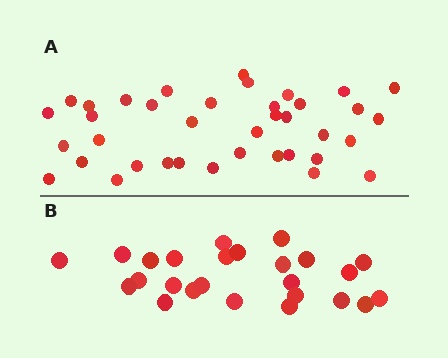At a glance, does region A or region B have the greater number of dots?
Region A (the top region) has more dots.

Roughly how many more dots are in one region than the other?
Region A has approximately 15 more dots than region B.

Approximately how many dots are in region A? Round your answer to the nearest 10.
About 40 dots. (The exact count is 38, which rounds to 40.)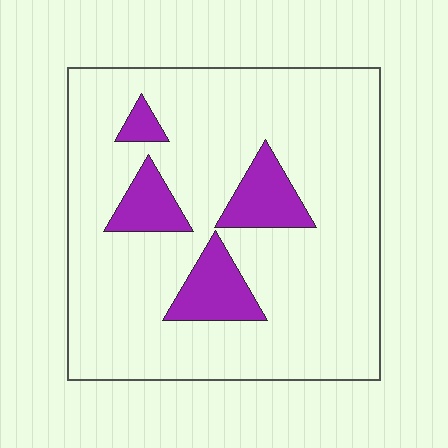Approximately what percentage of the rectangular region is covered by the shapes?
Approximately 15%.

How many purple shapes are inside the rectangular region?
4.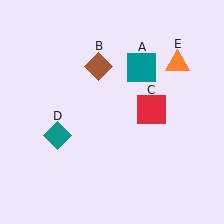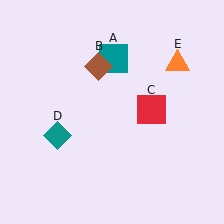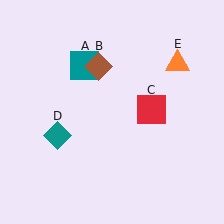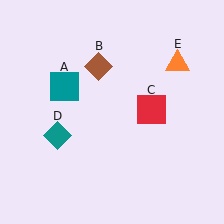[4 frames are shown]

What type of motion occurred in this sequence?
The teal square (object A) rotated counterclockwise around the center of the scene.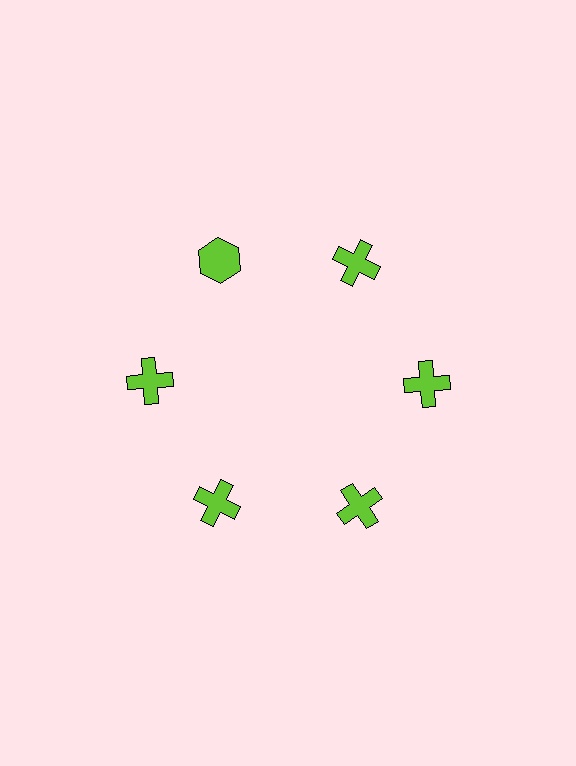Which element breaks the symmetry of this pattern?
The lime hexagon at roughly the 11 o'clock position breaks the symmetry. All other shapes are lime crosses.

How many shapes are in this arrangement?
There are 6 shapes arranged in a ring pattern.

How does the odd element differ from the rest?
It has a different shape: hexagon instead of cross.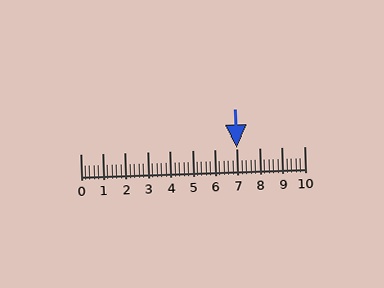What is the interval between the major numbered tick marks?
The major tick marks are spaced 1 units apart.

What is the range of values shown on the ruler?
The ruler shows values from 0 to 10.